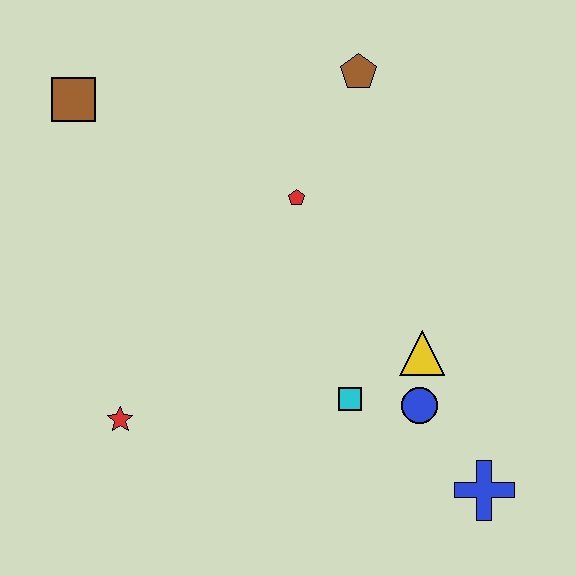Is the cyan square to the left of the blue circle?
Yes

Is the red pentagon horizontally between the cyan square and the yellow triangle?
No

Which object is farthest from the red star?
The brown pentagon is farthest from the red star.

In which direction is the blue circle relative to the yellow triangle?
The blue circle is below the yellow triangle.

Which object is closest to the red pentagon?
The brown pentagon is closest to the red pentagon.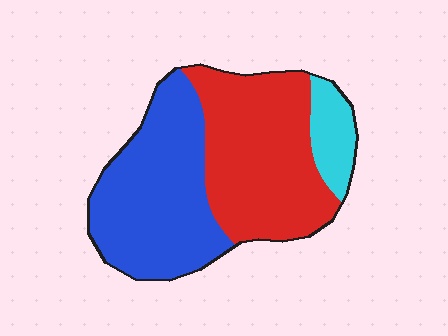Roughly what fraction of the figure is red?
Red covers 45% of the figure.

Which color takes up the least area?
Cyan, at roughly 10%.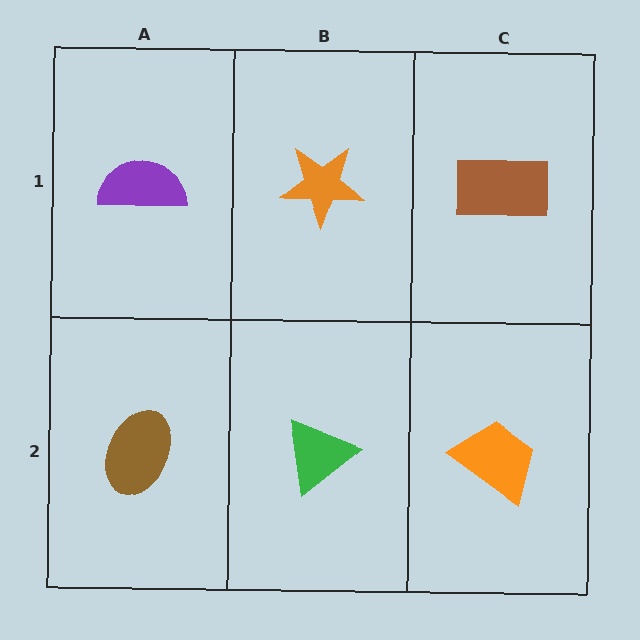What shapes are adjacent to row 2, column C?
A brown rectangle (row 1, column C), a green triangle (row 2, column B).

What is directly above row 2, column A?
A purple semicircle.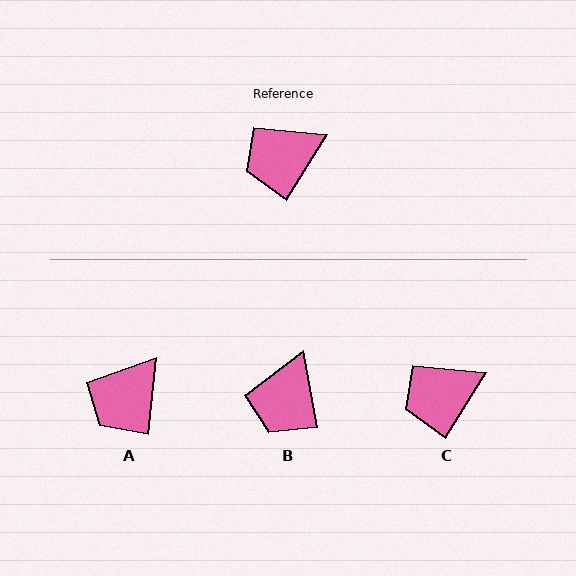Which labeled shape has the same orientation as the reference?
C.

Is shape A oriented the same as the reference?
No, it is off by about 26 degrees.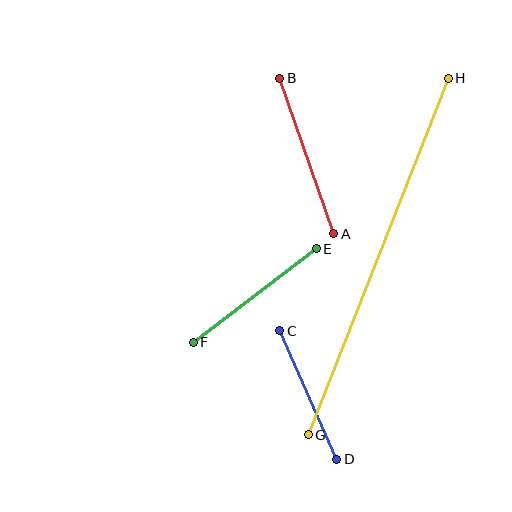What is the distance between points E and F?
The distance is approximately 155 pixels.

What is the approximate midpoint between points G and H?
The midpoint is at approximately (378, 257) pixels.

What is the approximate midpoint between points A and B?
The midpoint is at approximately (307, 156) pixels.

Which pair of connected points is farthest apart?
Points G and H are farthest apart.